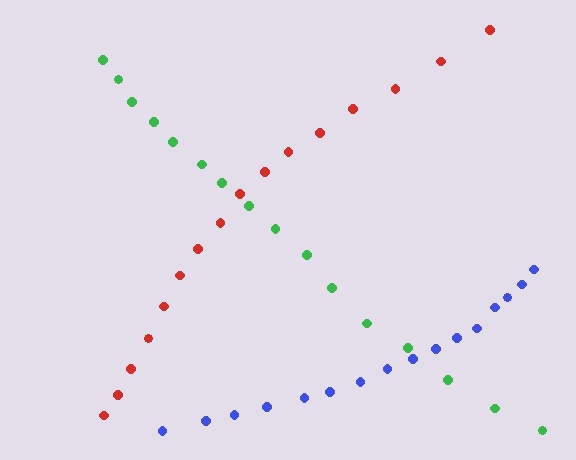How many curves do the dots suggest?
There are 3 distinct paths.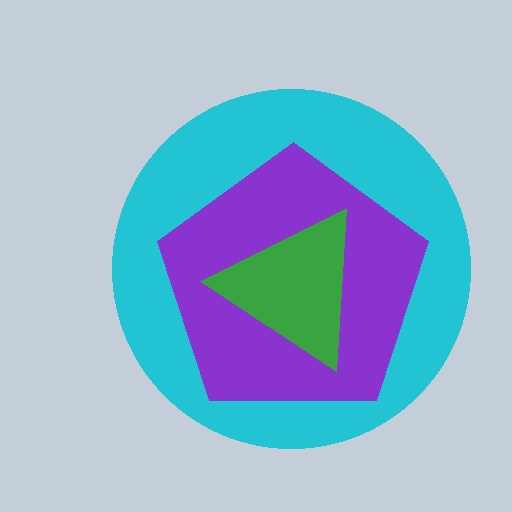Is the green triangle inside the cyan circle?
Yes.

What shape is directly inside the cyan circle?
The purple pentagon.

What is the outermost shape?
The cyan circle.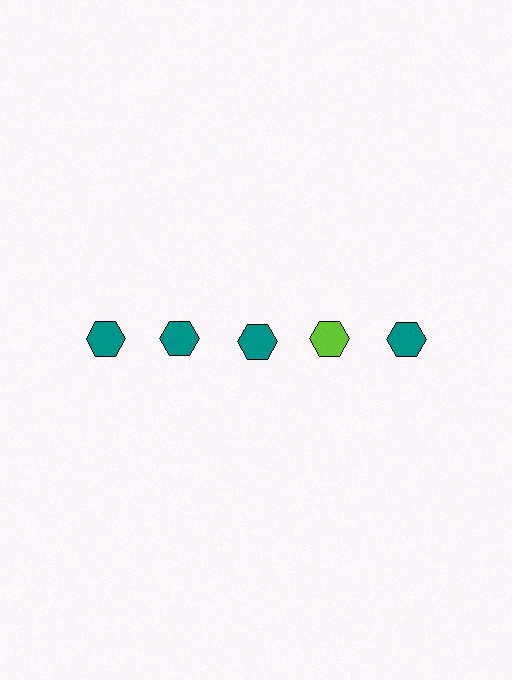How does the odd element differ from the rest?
It has a different color: lime instead of teal.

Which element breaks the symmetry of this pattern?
The lime hexagon in the top row, second from right column breaks the symmetry. All other shapes are teal hexagons.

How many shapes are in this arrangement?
There are 5 shapes arranged in a grid pattern.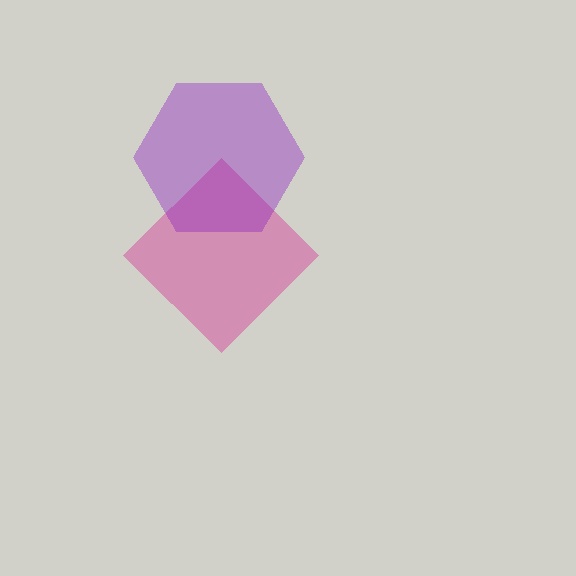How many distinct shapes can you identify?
There are 2 distinct shapes: a magenta diamond, a purple hexagon.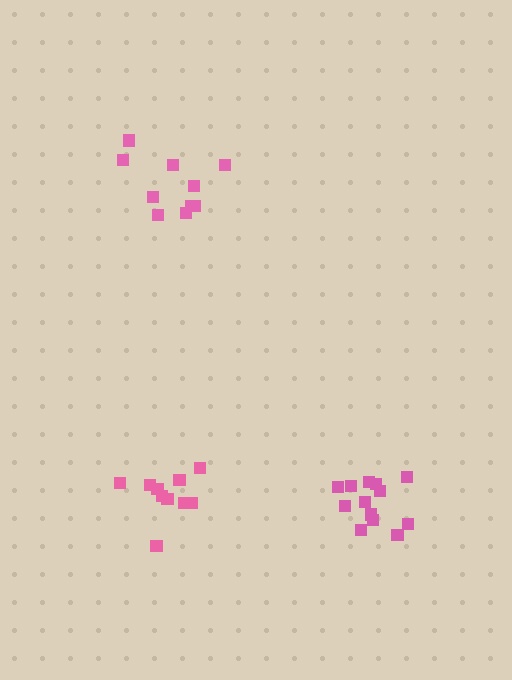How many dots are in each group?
Group 1: 13 dots, Group 2: 10 dots, Group 3: 10 dots (33 total).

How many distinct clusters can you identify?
There are 3 distinct clusters.